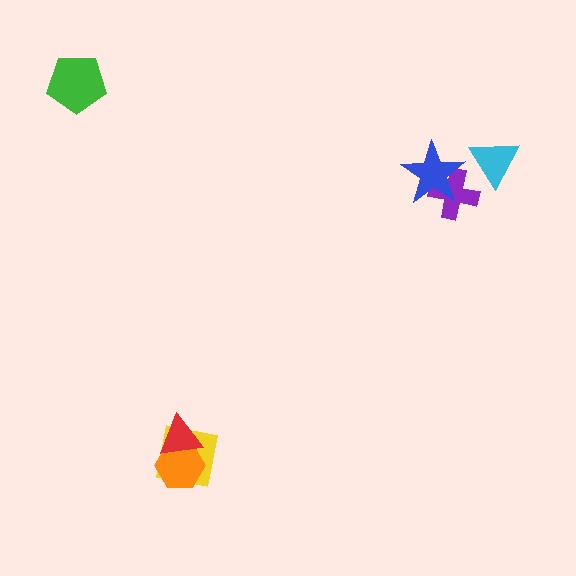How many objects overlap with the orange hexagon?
2 objects overlap with the orange hexagon.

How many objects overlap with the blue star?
1 object overlaps with the blue star.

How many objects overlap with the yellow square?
2 objects overlap with the yellow square.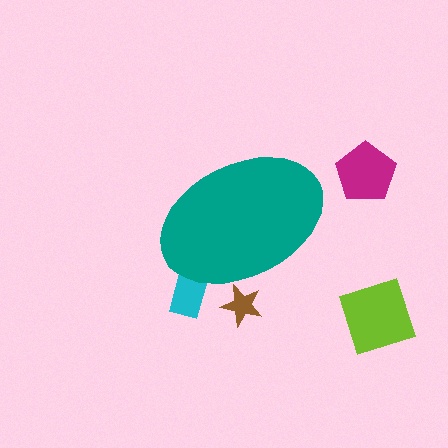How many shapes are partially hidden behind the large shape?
2 shapes are partially hidden.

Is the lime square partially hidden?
No, the lime square is fully visible.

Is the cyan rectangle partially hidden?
Yes, the cyan rectangle is partially hidden behind the teal ellipse.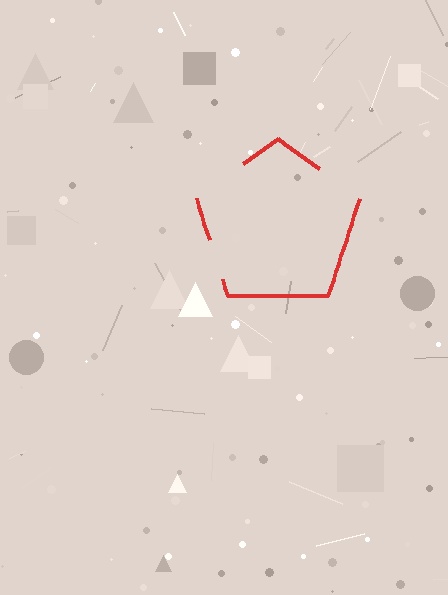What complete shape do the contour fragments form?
The contour fragments form a pentagon.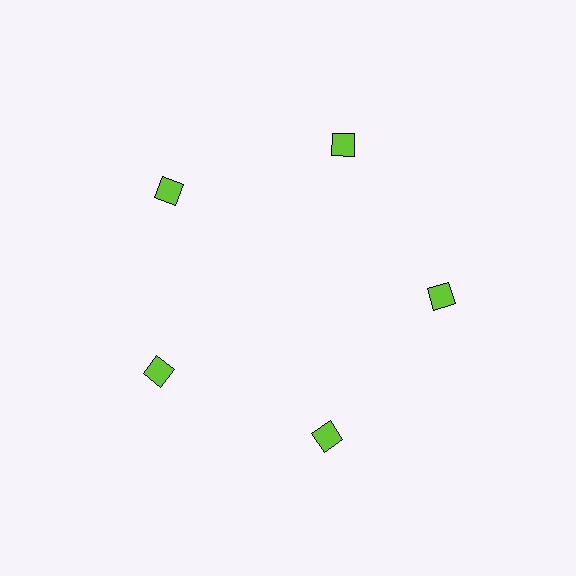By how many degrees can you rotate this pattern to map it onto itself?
The pattern maps onto itself every 72 degrees of rotation.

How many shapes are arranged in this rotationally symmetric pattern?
There are 5 shapes, arranged in 5 groups of 1.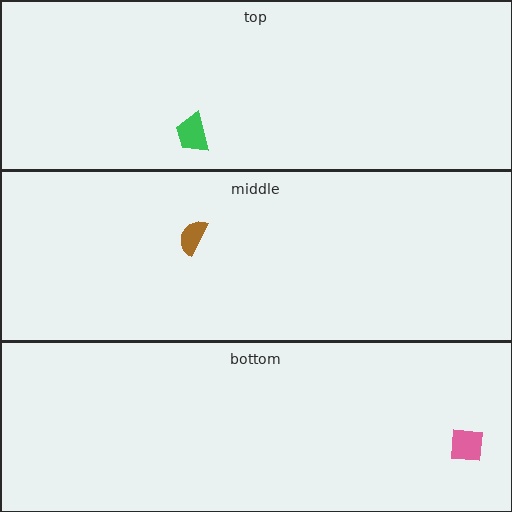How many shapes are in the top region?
1.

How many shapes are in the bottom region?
1.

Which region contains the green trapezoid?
The top region.